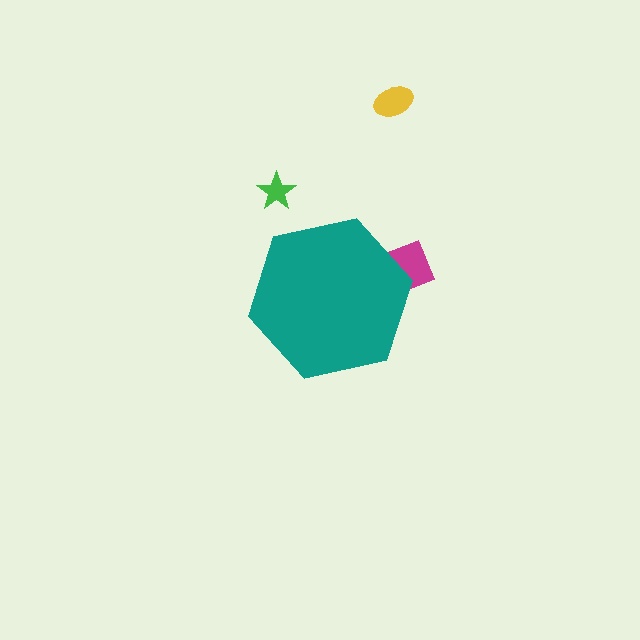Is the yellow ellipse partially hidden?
No, the yellow ellipse is fully visible.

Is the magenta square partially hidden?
Yes, the magenta square is partially hidden behind the teal hexagon.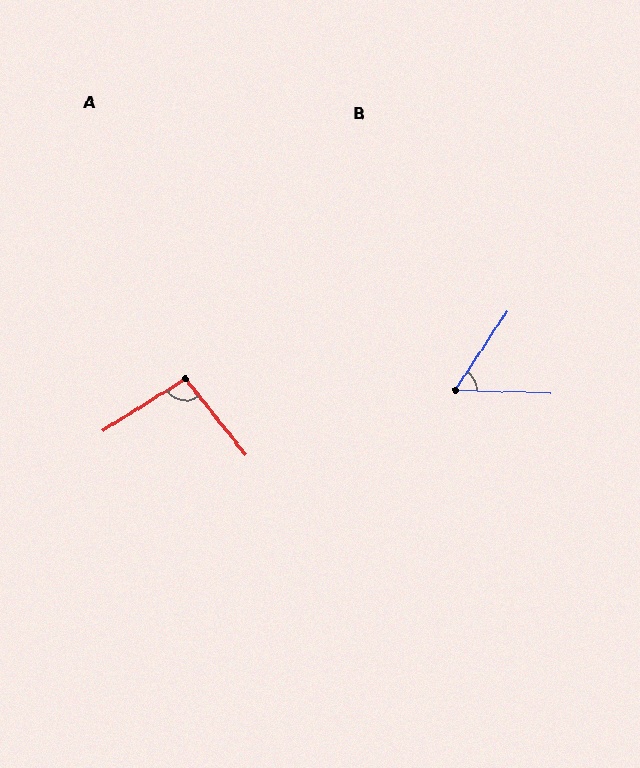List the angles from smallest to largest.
B (58°), A (96°).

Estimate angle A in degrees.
Approximately 96 degrees.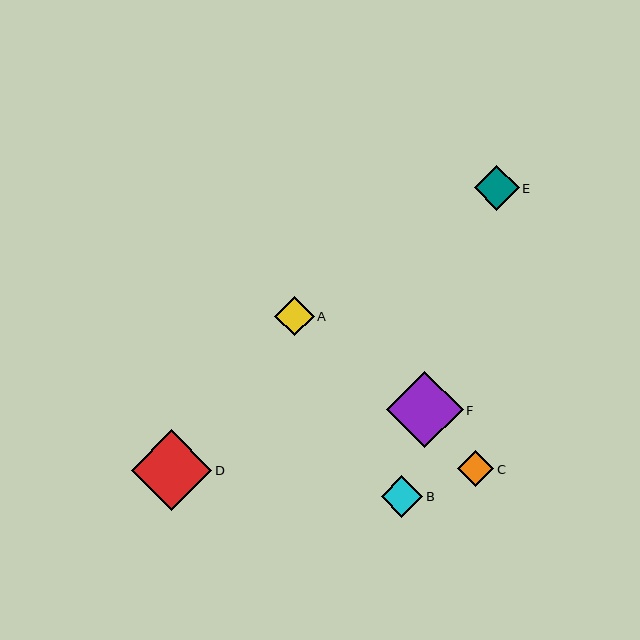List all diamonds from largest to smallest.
From largest to smallest: D, F, E, B, A, C.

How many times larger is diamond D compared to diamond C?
Diamond D is approximately 2.2 times the size of diamond C.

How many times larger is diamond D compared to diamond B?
Diamond D is approximately 1.9 times the size of diamond B.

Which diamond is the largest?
Diamond D is the largest with a size of approximately 81 pixels.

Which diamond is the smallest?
Diamond C is the smallest with a size of approximately 36 pixels.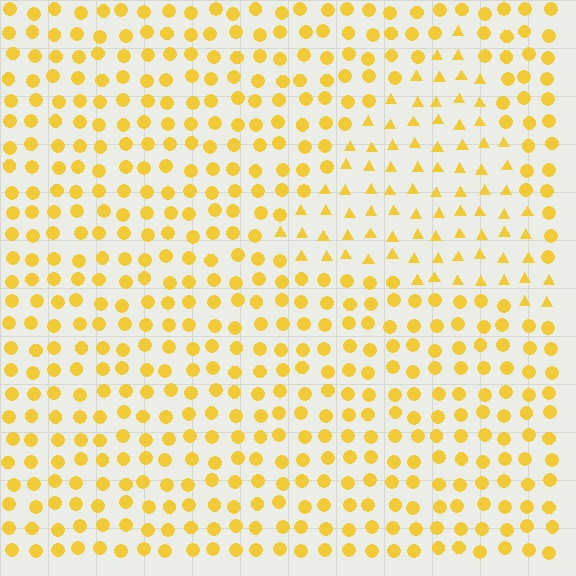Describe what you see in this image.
The image is filled with small yellow elements arranged in a uniform grid. A triangle-shaped region contains triangles, while the surrounding area contains circles. The boundary is defined purely by the change in element shape.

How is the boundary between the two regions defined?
The boundary is defined by a change in element shape: triangles inside vs. circles outside. All elements share the same color and spacing.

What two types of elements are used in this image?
The image uses triangles inside the triangle region and circles outside it.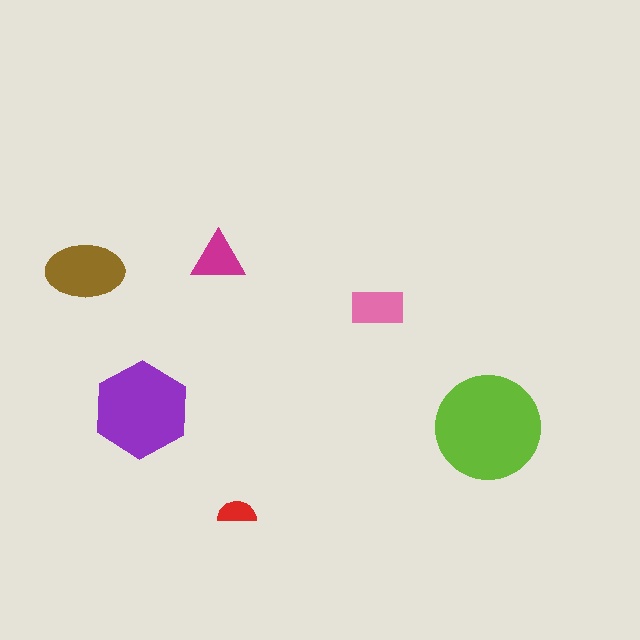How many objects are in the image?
There are 6 objects in the image.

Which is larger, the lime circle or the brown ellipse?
The lime circle.